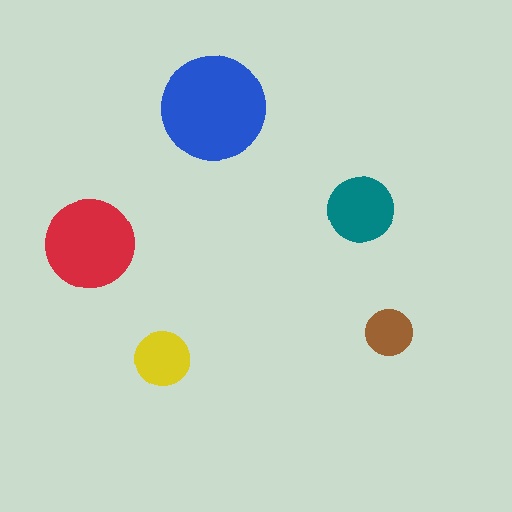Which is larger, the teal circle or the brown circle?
The teal one.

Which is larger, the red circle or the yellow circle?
The red one.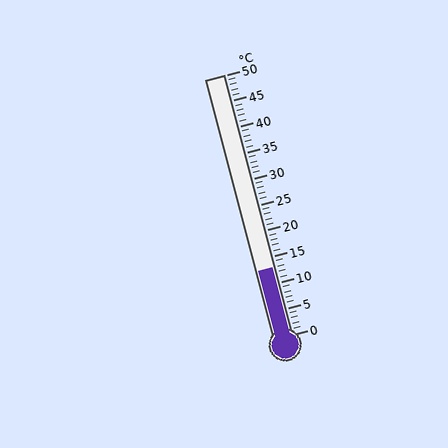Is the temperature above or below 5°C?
The temperature is above 5°C.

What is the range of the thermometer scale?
The thermometer scale ranges from 0°C to 50°C.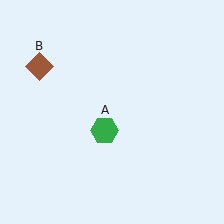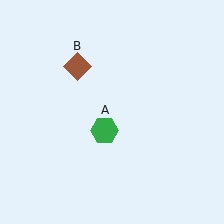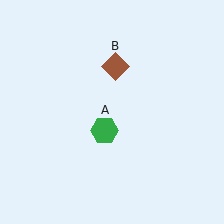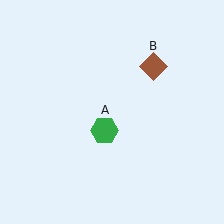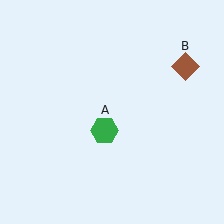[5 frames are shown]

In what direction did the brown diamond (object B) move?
The brown diamond (object B) moved right.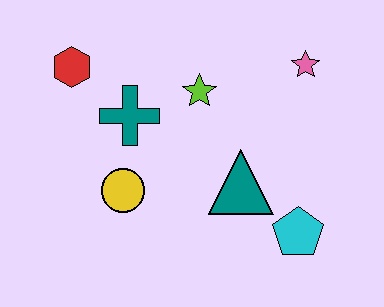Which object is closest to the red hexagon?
The teal cross is closest to the red hexagon.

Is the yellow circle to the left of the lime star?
Yes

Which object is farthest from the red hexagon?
The cyan pentagon is farthest from the red hexagon.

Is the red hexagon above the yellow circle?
Yes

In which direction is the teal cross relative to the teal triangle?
The teal cross is to the left of the teal triangle.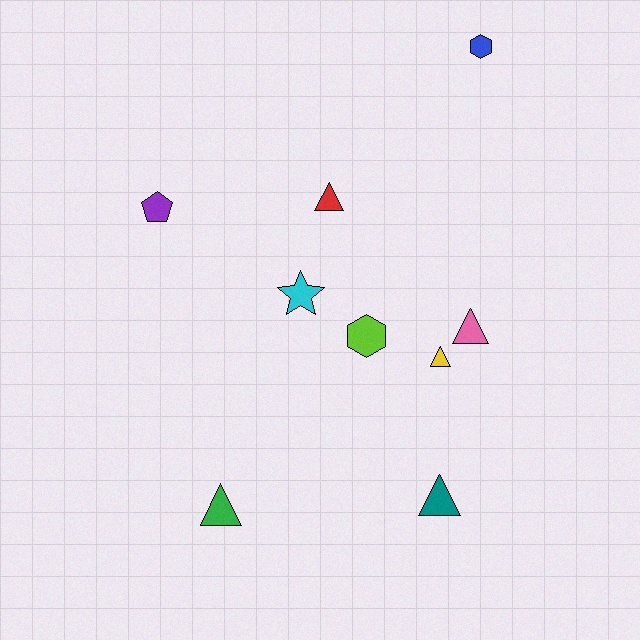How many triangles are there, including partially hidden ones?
There are 5 triangles.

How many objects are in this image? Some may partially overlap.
There are 9 objects.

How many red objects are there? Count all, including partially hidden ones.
There is 1 red object.